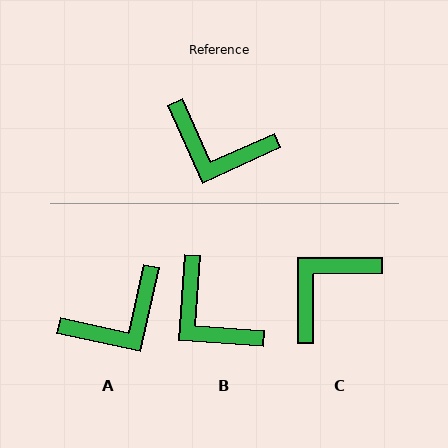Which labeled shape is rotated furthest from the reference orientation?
C, about 114 degrees away.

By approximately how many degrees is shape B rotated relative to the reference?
Approximately 29 degrees clockwise.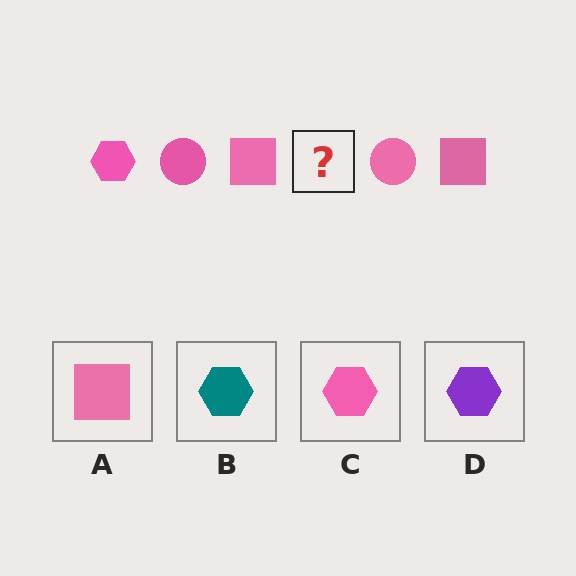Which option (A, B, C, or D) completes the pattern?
C.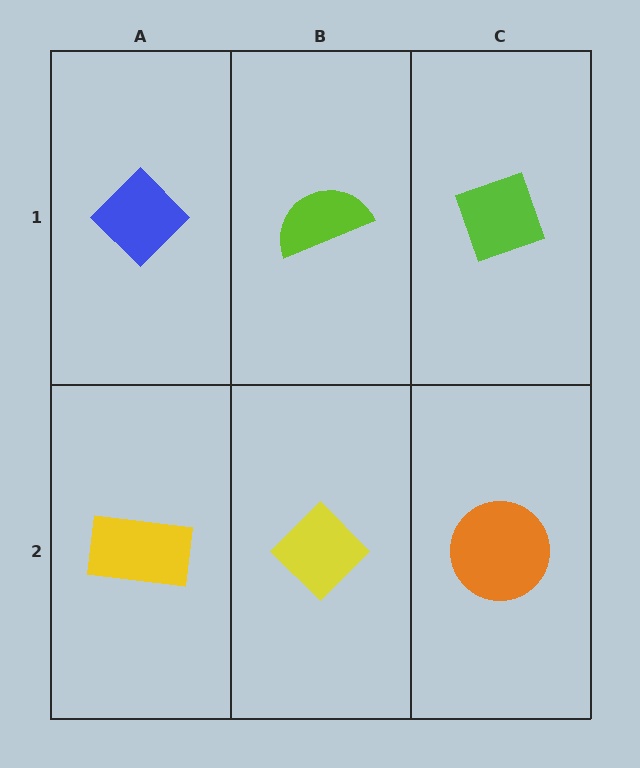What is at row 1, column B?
A lime semicircle.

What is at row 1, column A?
A blue diamond.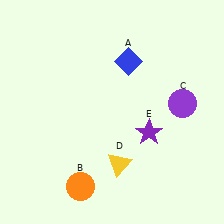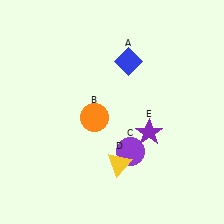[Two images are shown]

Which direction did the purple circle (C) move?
The purple circle (C) moved left.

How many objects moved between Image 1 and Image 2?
2 objects moved between the two images.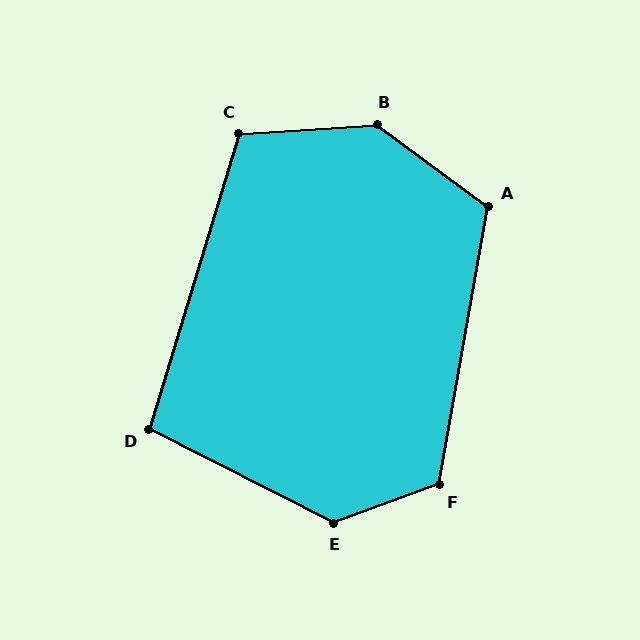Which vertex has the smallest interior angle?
D, at approximately 100 degrees.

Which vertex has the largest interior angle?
B, at approximately 140 degrees.